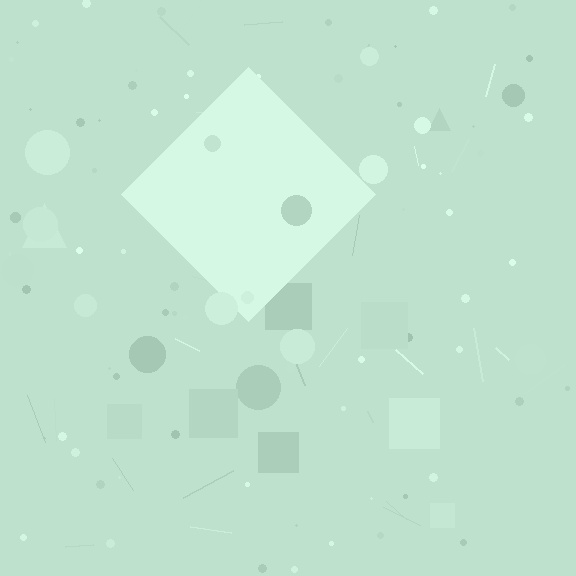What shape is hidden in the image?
A diamond is hidden in the image.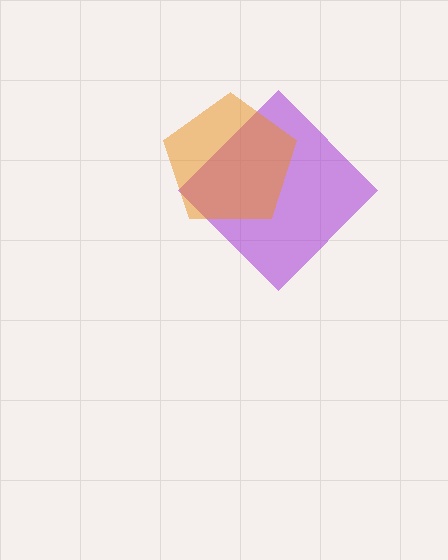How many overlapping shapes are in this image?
There are 2 overlapping shapes in the image.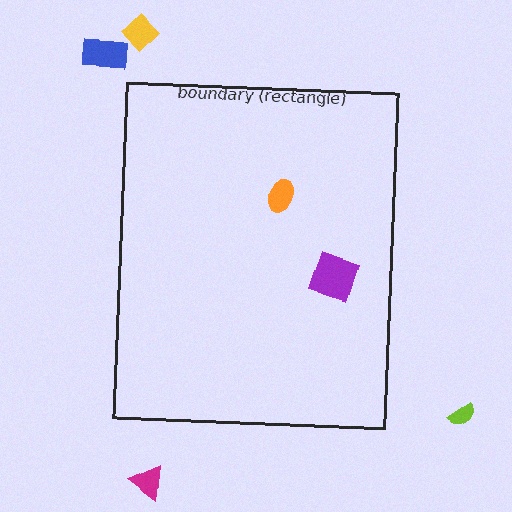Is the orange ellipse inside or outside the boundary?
Inside.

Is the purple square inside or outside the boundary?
Inside.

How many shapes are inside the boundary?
2 inside, 4 outside.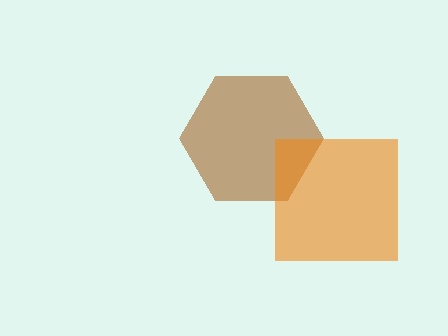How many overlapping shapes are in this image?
There are 2 overlapping shapes in the image.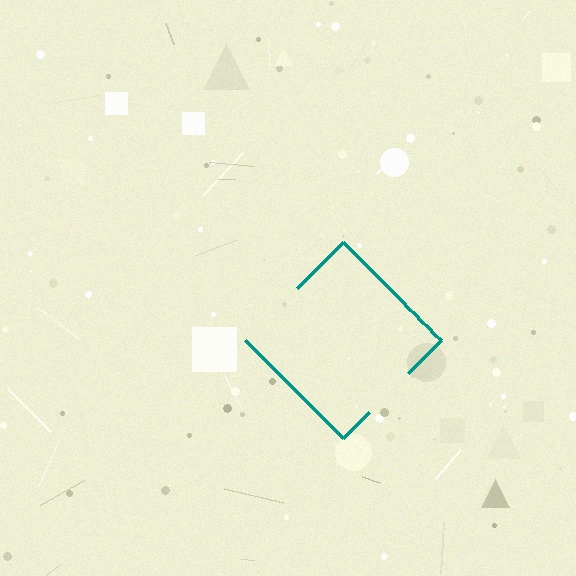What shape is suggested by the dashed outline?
The dashed outline suggests a diamond.